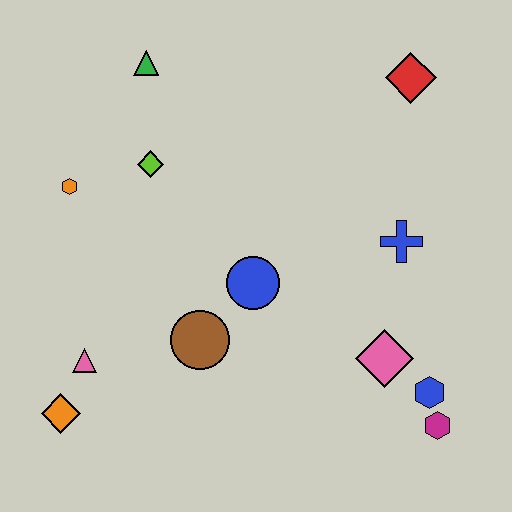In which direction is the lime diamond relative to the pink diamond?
The lime diamond is to the left of the pink diamond.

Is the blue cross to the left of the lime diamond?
No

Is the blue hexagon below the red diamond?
Yes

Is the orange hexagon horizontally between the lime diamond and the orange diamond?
Yes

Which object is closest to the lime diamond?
The orange hexagon is closest to the lime diamond.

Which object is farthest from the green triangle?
The magenta hexagon is farthest from the green triangle.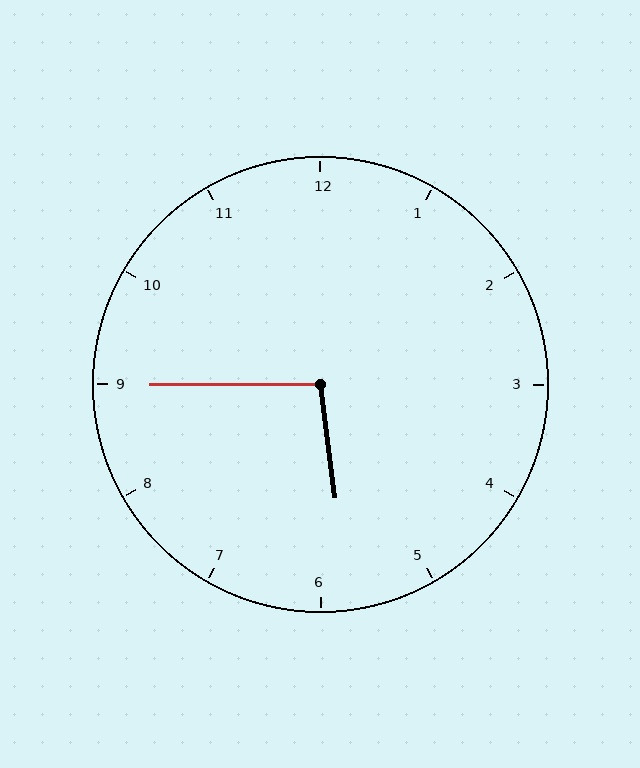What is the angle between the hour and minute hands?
Approximately 98 degrees.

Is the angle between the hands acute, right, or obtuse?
It is obtuse.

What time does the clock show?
5:45.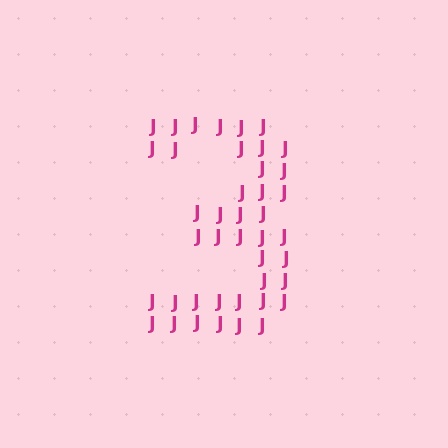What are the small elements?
The small elements are letter J's.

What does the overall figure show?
The overall figure shows the digit 3.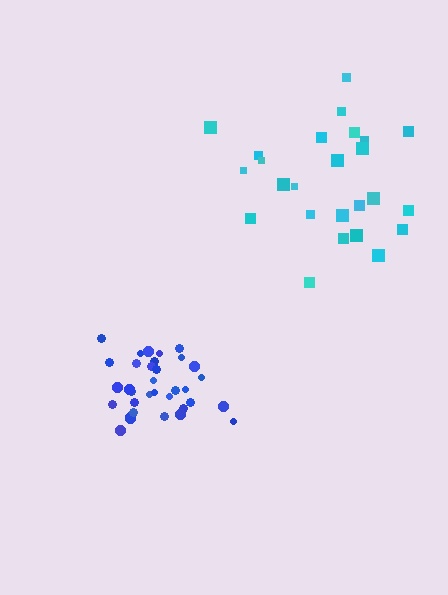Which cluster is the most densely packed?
Blue.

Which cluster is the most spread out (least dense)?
Cyan.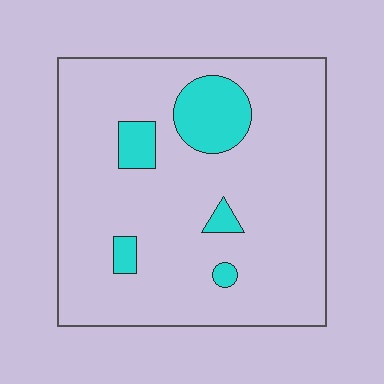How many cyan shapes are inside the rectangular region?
5.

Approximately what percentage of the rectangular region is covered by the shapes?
Approximately 10%.